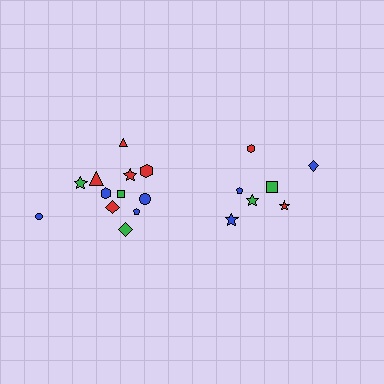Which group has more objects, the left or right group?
The left group.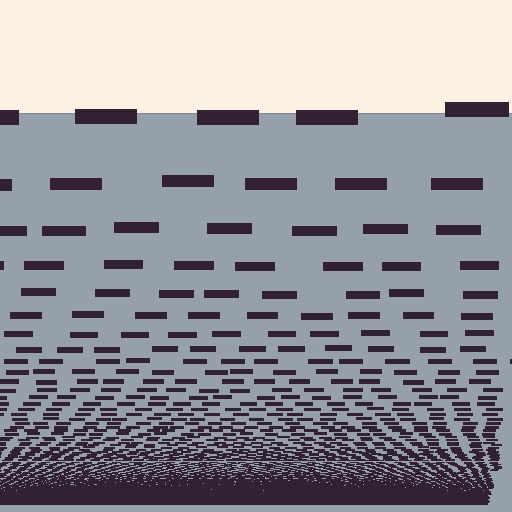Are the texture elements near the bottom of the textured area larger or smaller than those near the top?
Smaller. The gradient is inverted — elements near the bottom are smaller and denser.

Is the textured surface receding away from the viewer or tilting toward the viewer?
The surface appears to tilt toward the viewer. Texture elements get larger and sparser toward the top.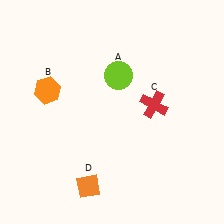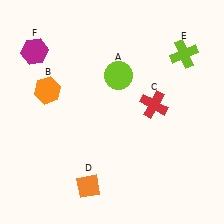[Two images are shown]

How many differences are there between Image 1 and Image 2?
There are 2 differences between the two images.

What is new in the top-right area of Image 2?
A lime cross (E) was added in the top-right area of Image 2.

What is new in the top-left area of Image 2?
A magenta hexagon (F) was added in the top-left area of Image 2.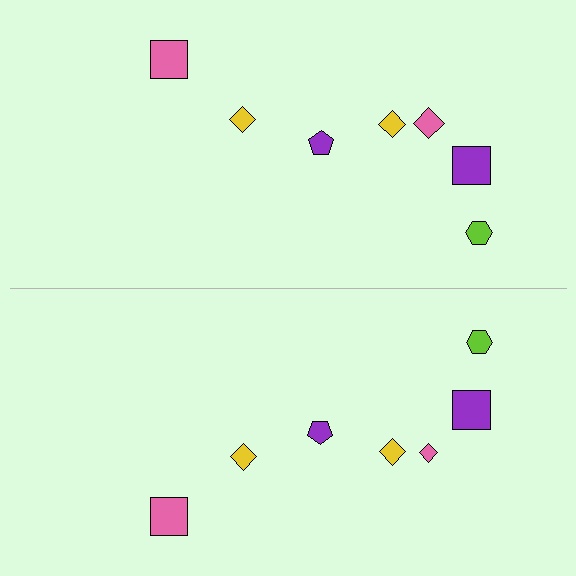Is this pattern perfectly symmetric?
No, the pattern is not perfectly symmetric. The pink diamond on the bottom side has a different size than its mirror counterpart.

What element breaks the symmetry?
The pink diamond on the bottom side has a different size than its mirror counterpart.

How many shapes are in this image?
There are 14 shapes in this image.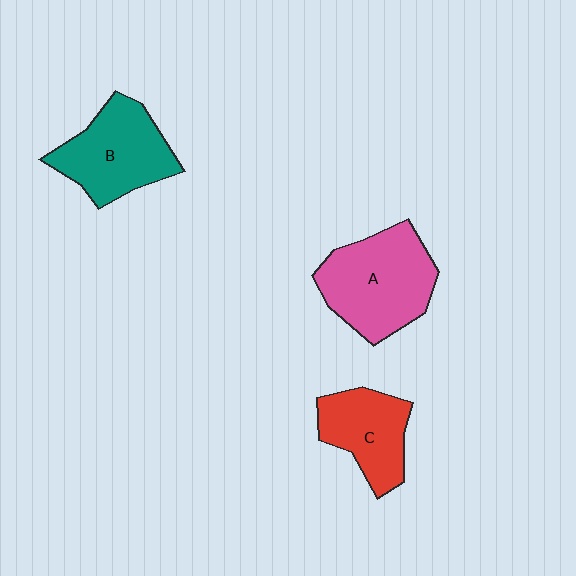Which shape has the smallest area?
Shape C (red).